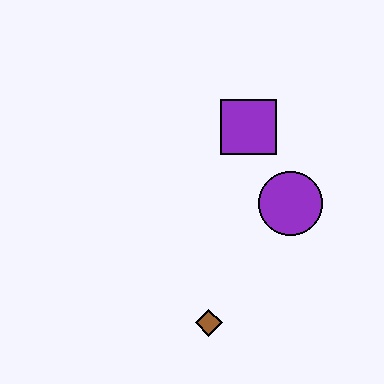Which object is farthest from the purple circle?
The brown diamond is farthest from the purple circle.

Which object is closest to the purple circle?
The purple square is closest to the purple circle.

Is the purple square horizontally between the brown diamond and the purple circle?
Yes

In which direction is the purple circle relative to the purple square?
The purple circle is below the purple square.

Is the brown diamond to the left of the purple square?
Yes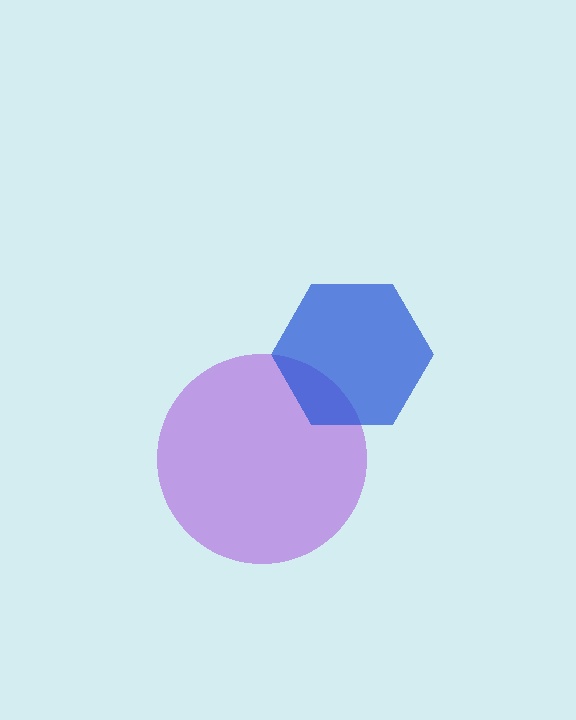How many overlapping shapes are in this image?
There are 2 overlapping shapes in the image.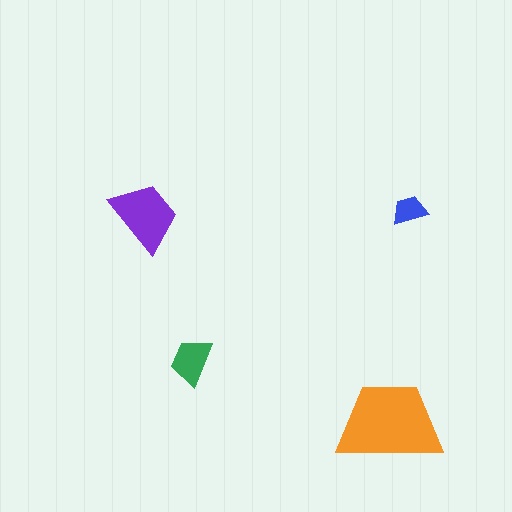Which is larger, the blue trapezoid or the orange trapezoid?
The orange one.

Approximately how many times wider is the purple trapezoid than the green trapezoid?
About 1.5 times wider.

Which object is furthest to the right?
The blue trapezoid is rightmost.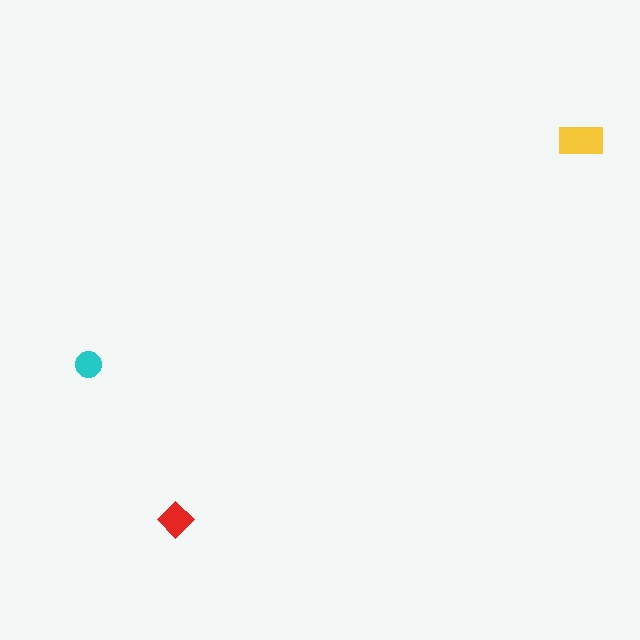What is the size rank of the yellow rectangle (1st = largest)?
1st.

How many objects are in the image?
There are 3 objects in the image.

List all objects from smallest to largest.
The cyan circle, the red diamond, the yellow rectangle.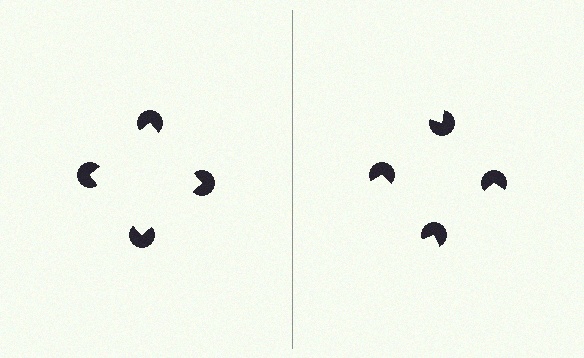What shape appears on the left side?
An illusory square.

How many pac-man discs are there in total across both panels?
8 — 4 on each side.